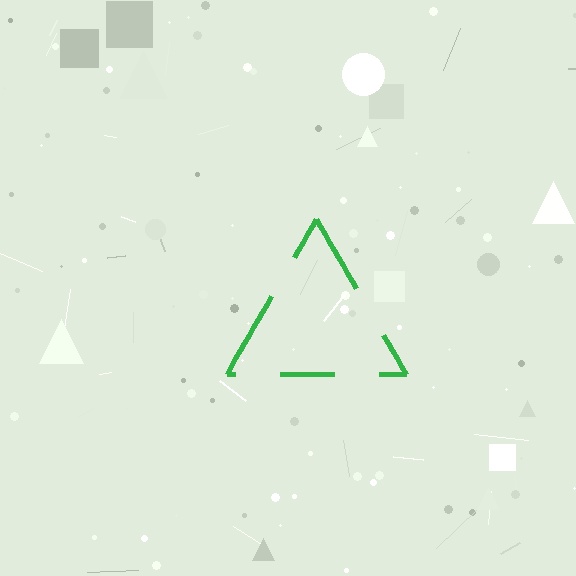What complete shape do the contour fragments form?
The contour fragments form a triangle.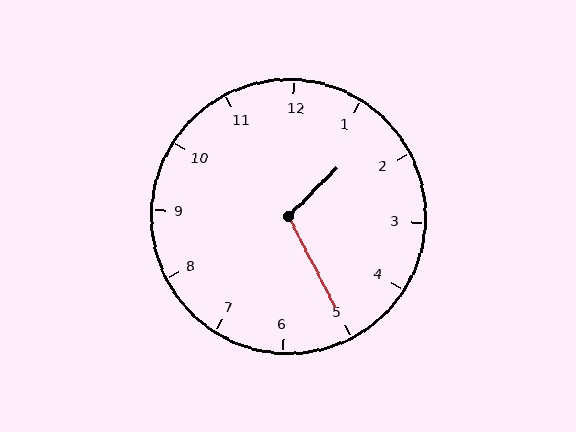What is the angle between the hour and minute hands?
Approximately 108 degrees.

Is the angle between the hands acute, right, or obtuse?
It is obtuse.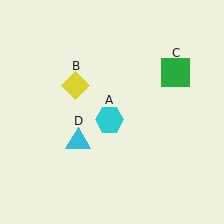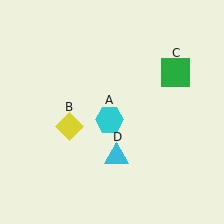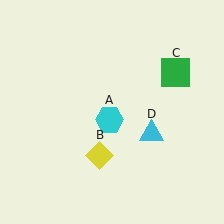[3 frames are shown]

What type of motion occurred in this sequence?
The yellow diamond (object B), cyan triangle (object D) rotated counterclockwise around the center of the scene.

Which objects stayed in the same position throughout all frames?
Cyan hexagon (object A) and green square (object C) remained stationary.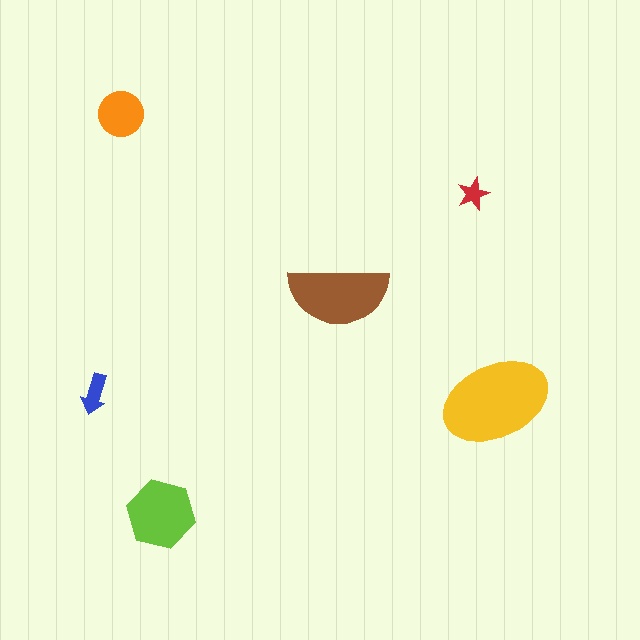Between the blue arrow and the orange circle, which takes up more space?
The orange circle.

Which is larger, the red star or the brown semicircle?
The brown semicircle.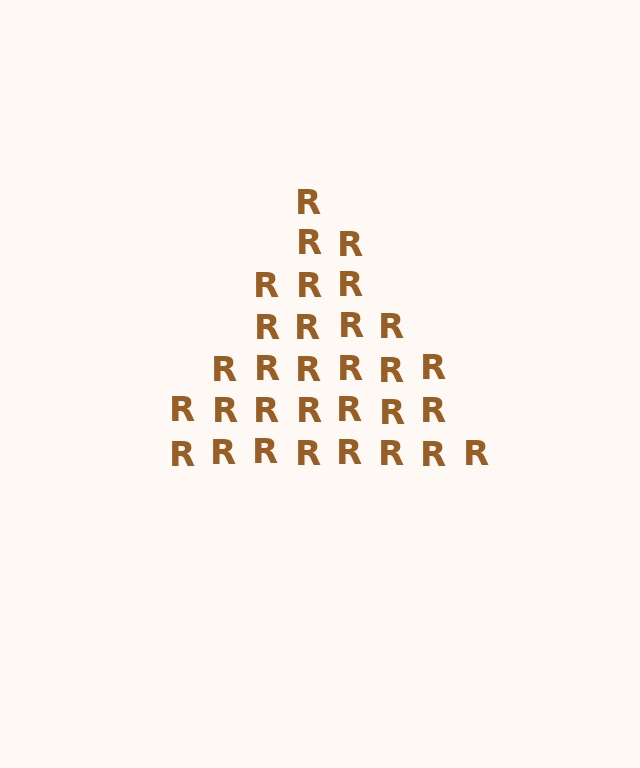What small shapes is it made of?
It is made of small letter R's.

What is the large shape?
The large shape is a triangle.